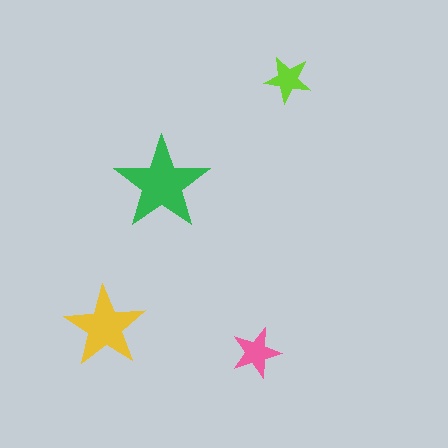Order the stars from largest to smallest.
the green one, the yellow one, the pink one, the lime one.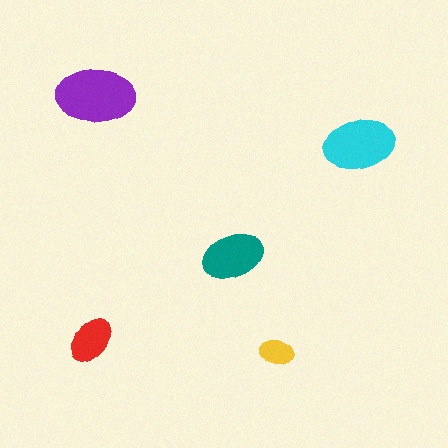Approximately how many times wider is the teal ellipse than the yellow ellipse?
About 2 times wider.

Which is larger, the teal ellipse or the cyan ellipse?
The cyan one.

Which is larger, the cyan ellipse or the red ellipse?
The cyan one.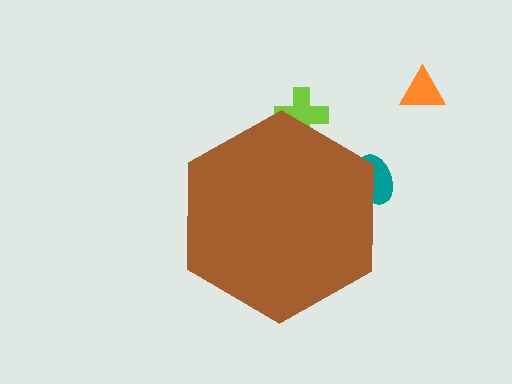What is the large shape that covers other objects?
A brown hexagon.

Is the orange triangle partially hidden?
No, the orange triangle is fully visible.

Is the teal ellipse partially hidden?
Yes, the teal ellipse is partially hidden behind the brown hexagon.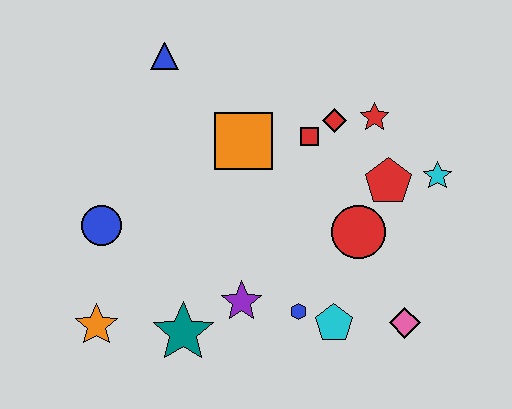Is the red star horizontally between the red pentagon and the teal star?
Yes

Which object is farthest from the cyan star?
The orange star is farthest from the cyan star.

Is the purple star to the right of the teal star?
Yes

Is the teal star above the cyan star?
No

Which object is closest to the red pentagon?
The cyan star is closest to the red pentagon.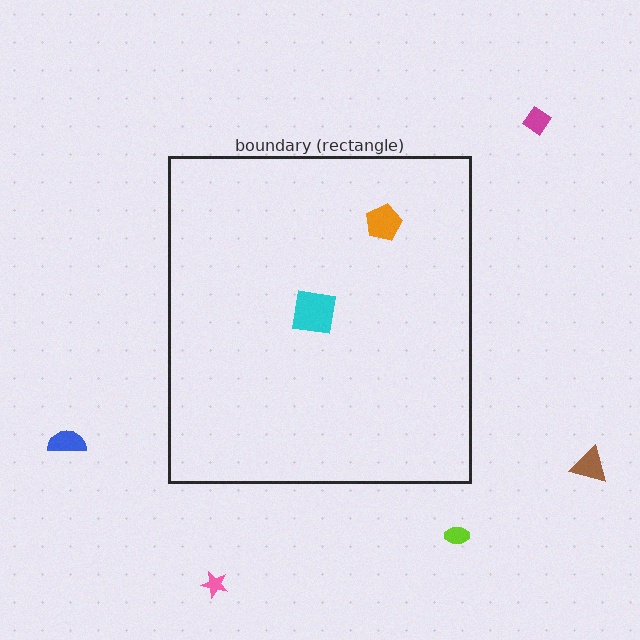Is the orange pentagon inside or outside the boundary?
Inside.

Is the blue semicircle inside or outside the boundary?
Outside.